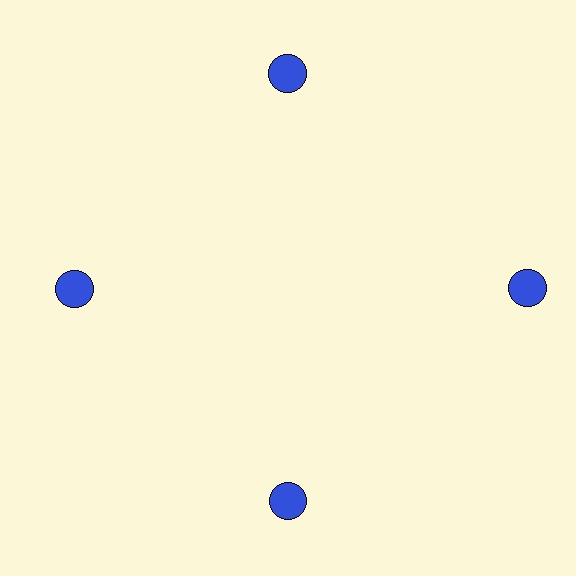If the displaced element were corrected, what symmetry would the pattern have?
It would have 4-fold rotational symmetry — the pattern would map onto itself every 90 degrees.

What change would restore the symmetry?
The symmetry would be restored by moving it inward, back onto the ring so that all 4 circles sit at equal angles and equal distance from the center.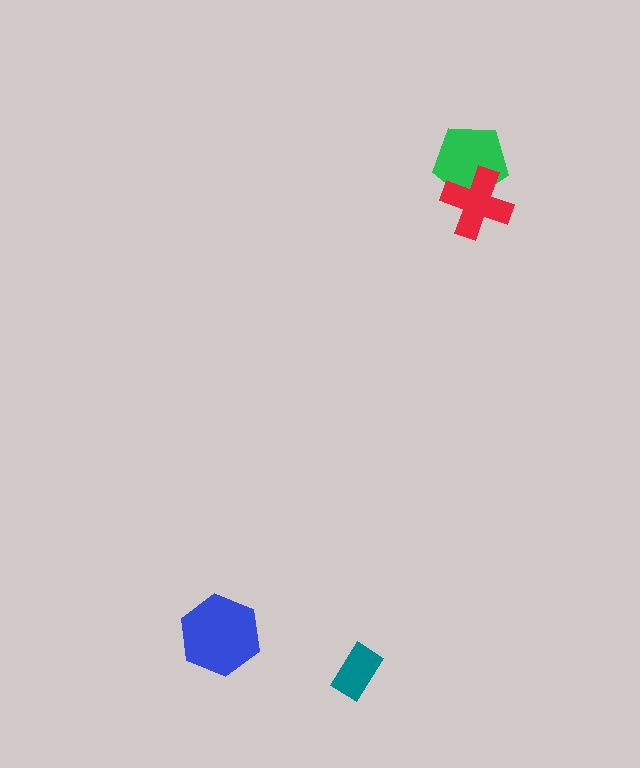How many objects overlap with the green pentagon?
1 object overlaps with the green pentagon.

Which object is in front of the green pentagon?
The red cross is in front of the green pentagon.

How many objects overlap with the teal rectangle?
0 objects overlap with the teal rectangle.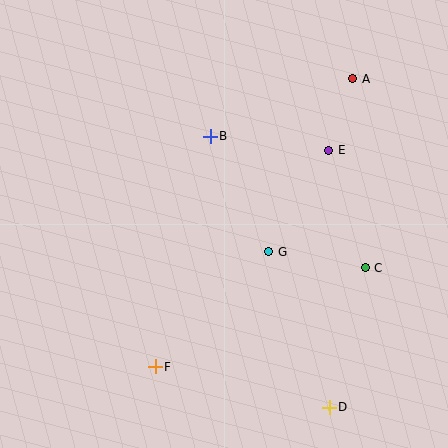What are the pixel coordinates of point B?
Point B is at (210, 136).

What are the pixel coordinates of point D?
Point D is at (329, 407).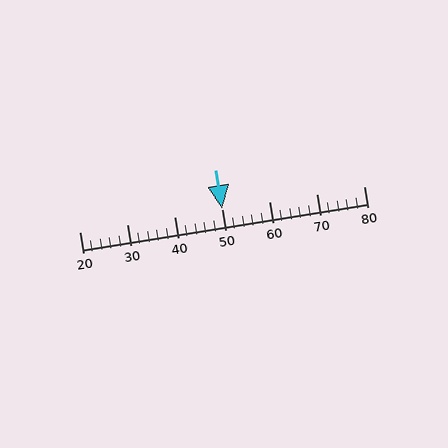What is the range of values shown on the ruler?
The ruler shows values from 20 to 80.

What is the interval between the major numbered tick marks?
The major tick marks are spaced 10 units apart.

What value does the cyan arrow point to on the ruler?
The cyan arrow points to approximately 50.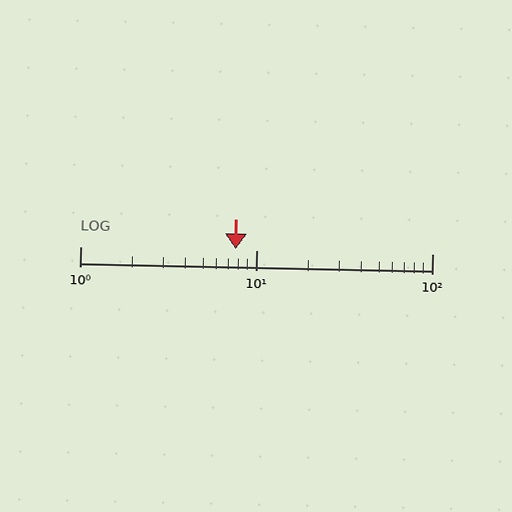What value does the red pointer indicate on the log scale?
The pointer indicates approximately 7.6.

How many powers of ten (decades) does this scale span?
The scale spans 2 decades, from 1 to 100.